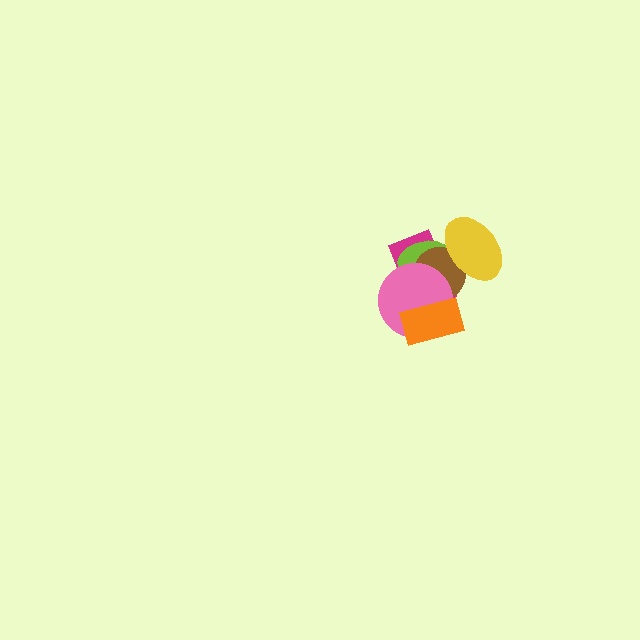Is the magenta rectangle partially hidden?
Yes, it is partially covered by another shape.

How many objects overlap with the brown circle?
5 objects overlap with the brown circle.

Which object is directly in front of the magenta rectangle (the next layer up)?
The lime ellipse is directly in front of the magenta rectangle.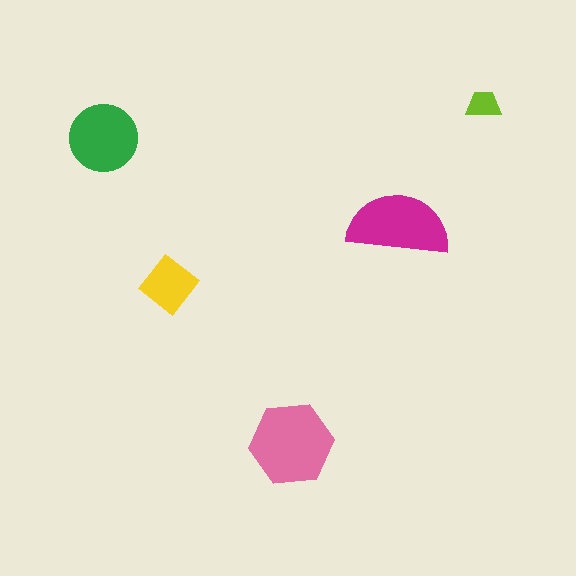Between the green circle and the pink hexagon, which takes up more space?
The pink hexagon.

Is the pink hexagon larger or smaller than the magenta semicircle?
Larger.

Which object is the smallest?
The lime trapezoid.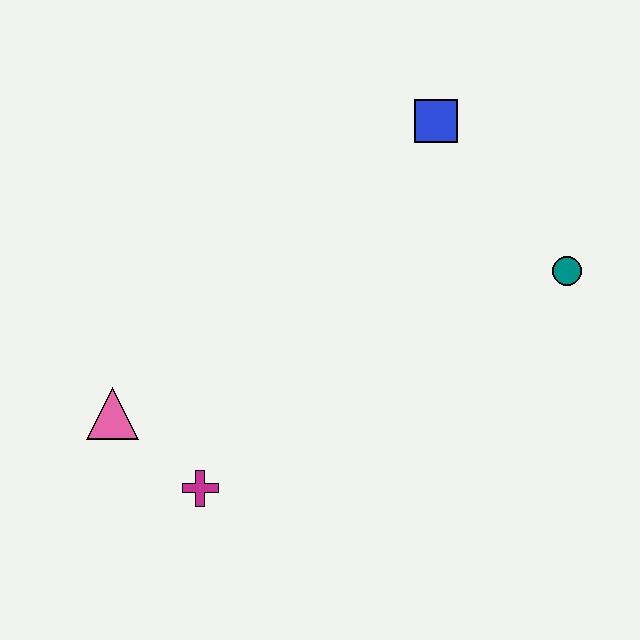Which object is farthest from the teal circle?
The pink triangle is farthest from the teal circle.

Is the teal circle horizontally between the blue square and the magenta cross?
No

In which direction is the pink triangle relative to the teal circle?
The pink triangle is to the left of the teal circle.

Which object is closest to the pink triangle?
The magenta cross is closest to the pink triangle.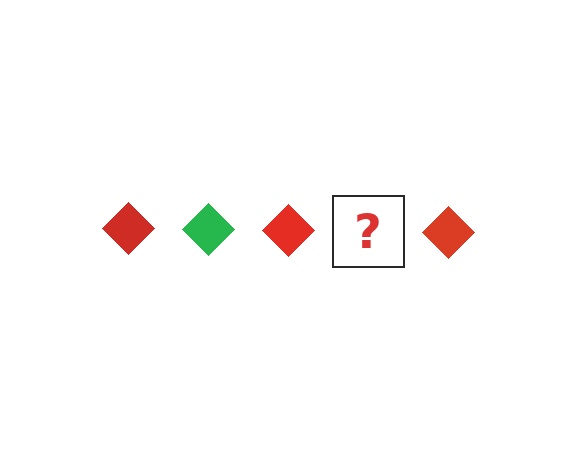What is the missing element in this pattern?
The missing element is a green diamond.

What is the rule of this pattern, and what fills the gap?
The rule is that the pattern cycles through red, green diamonds. The gap should be filled with a green diamond.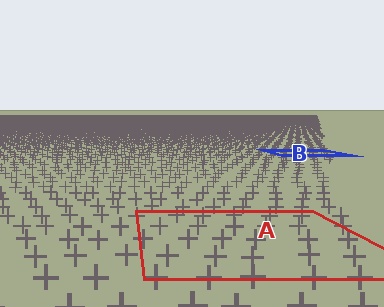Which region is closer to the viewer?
Region A is closer. The texture elements there are larger and more spread out.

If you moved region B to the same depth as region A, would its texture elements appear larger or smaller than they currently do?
They would appear larger. At a closer depth, the same texture elements are projected at a bigger on-screen size.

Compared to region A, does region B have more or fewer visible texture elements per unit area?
Region B has more texture elements per unit area — they are packed more densely because it is farther away.